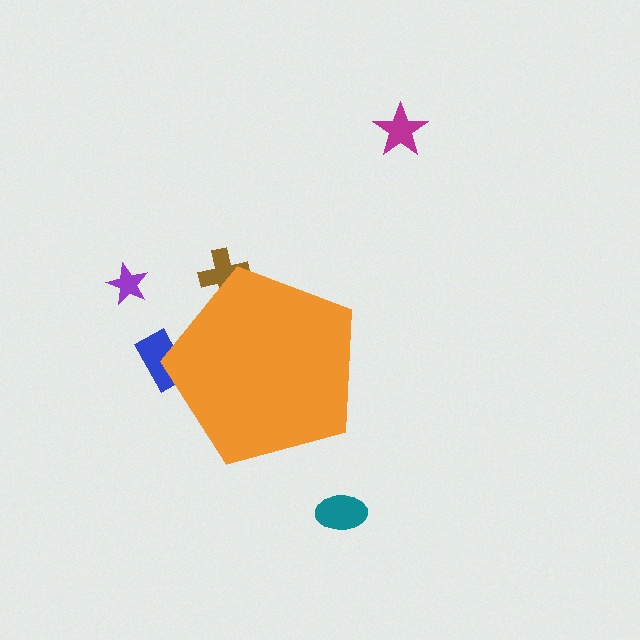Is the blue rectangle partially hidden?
Yes, the blue rectangle is partially hidden behind the orange pentagon.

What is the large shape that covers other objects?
An orange pentagon.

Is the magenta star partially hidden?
No, the magenta star is fully visible.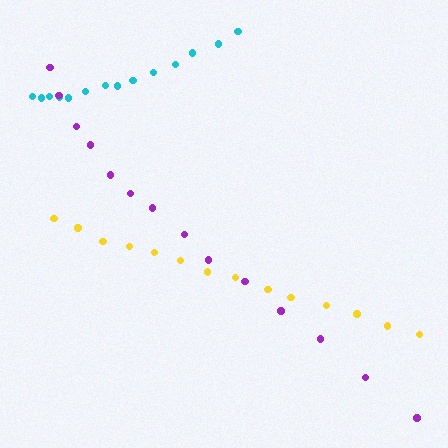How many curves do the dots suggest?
There are 3 distinct paths.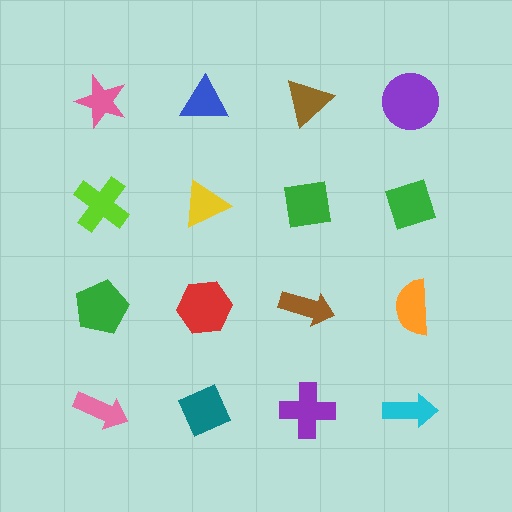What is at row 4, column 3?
A purple cross.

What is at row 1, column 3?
A brown triangle.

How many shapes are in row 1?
4 shapes.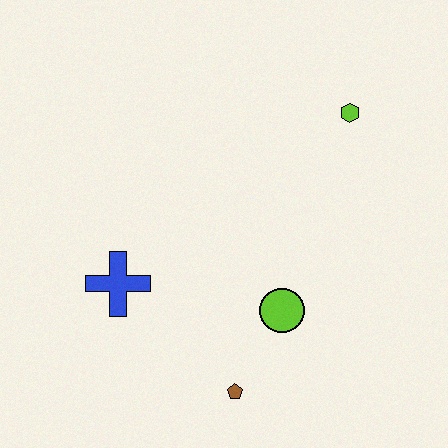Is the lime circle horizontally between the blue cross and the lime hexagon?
Yes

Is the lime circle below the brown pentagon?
No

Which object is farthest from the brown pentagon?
The lime hexagon is farthest from the brown pentagon.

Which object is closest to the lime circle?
The brown pentagon is closest to the lime circle.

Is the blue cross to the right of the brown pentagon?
No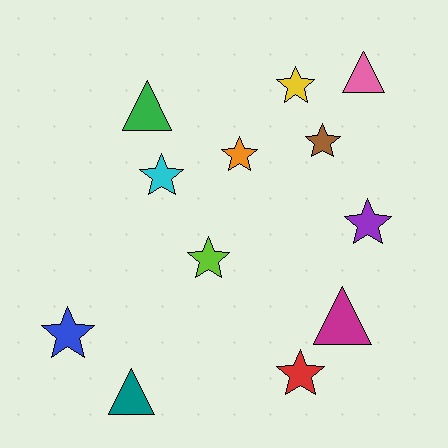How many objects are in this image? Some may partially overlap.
There are 12 objects.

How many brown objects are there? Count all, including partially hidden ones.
There is 1 brown object.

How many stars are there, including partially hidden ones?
There are 8 stars.